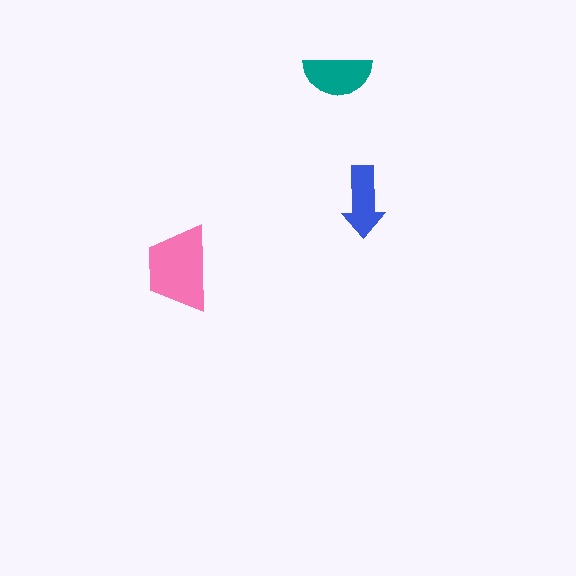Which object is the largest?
The pink trapezoid.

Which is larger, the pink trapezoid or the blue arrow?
The pink trapezoid.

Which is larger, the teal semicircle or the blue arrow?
The teal semicircle.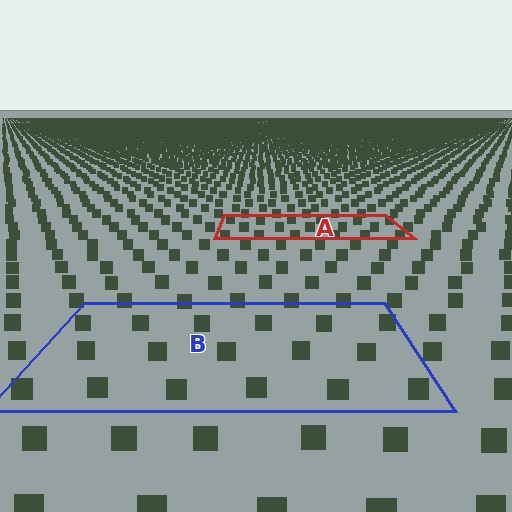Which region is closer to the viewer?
Region B is closer. The texture elements there are larger and more spread out.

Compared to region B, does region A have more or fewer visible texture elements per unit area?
Region A has more texture elements per unit area — they are packed more densely because it is farther away.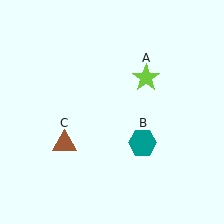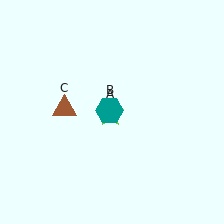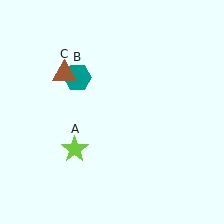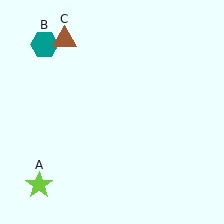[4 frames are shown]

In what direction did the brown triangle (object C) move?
The brown triangle (object C) moved up.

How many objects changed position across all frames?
3 objects changed position: lime star (object A), teal hexagon (object B), brown triangle (object C).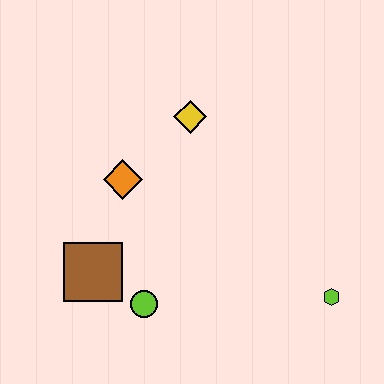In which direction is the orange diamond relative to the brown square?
The orange diamond is above the brown square.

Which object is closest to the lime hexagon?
The lime circle is closest to the lime hexagon.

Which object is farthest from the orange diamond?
The lime hexagon is farthest from the orange diamond.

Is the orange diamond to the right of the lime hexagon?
No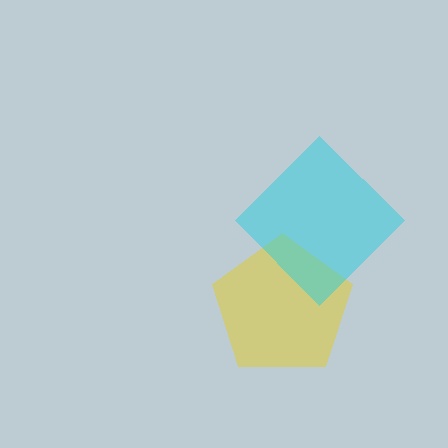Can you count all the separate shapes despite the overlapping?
Yes, there are 2 separate shapes.